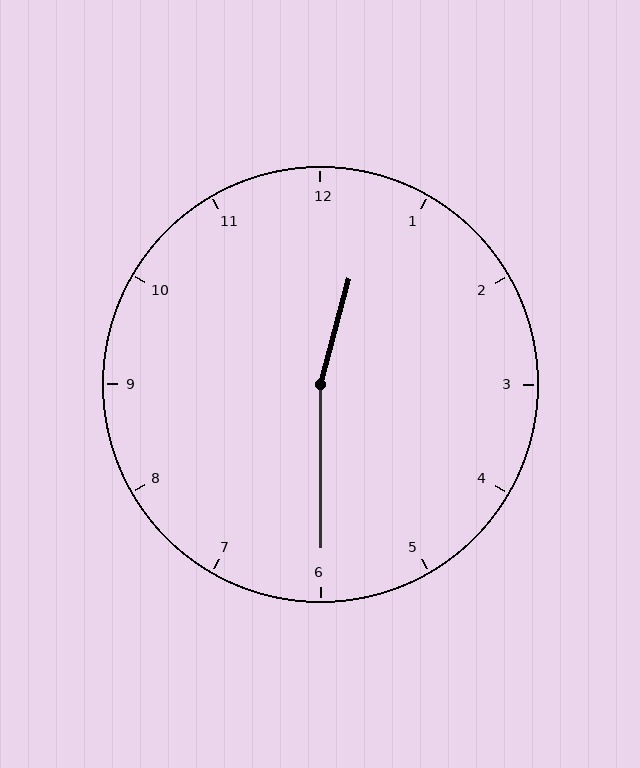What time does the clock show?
12:30.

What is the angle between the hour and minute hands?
Approximately 165 degrees.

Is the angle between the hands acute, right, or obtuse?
It is obtuse.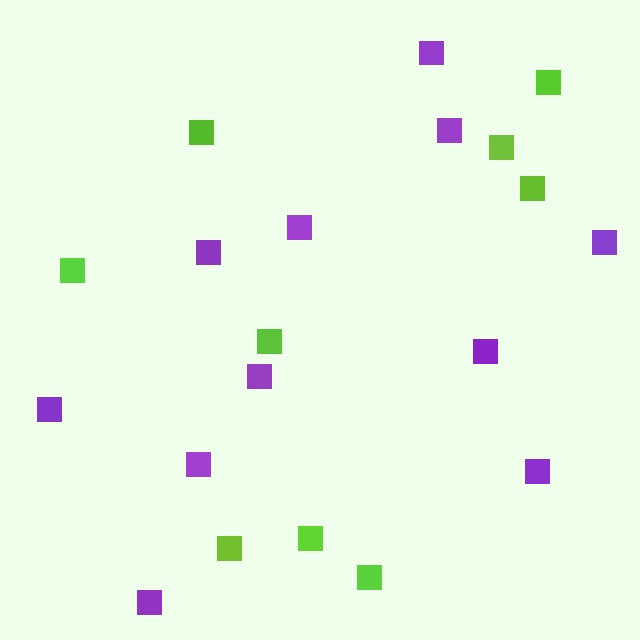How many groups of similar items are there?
There are 2 groups: one group of purple squares (11) and one group of lime squares (9).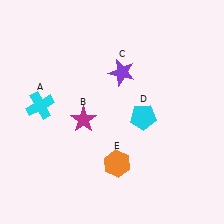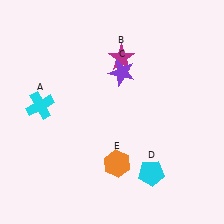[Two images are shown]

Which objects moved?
The objects that moved are: the magenta star (B), the cyan pentagon (D).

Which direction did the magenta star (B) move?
The magenta star (B) moved up.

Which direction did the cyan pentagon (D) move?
The cyan pentagon (D) moved down.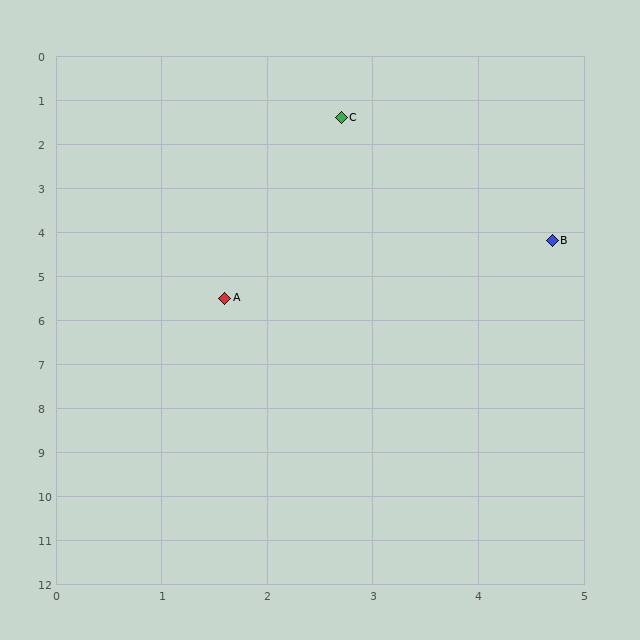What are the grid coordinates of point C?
Point C is at approximately (2.7, 1.4).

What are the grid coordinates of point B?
Point B is at approximately (4.7, 4.2).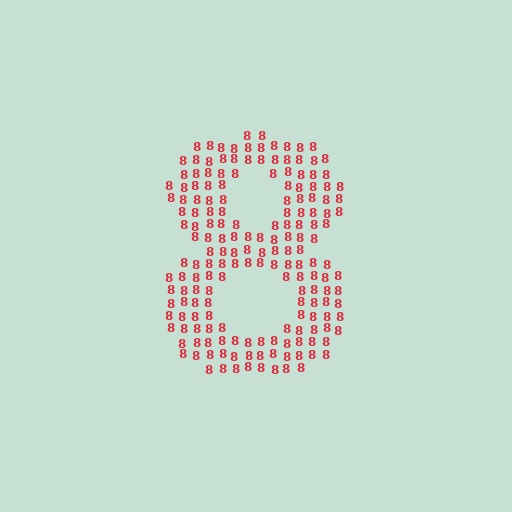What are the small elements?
The small elements are digit 8's.